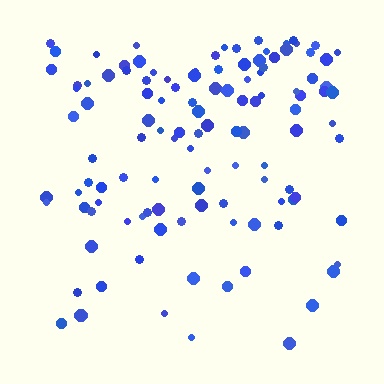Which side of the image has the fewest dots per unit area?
The bottom.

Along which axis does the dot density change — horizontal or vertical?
Vertical.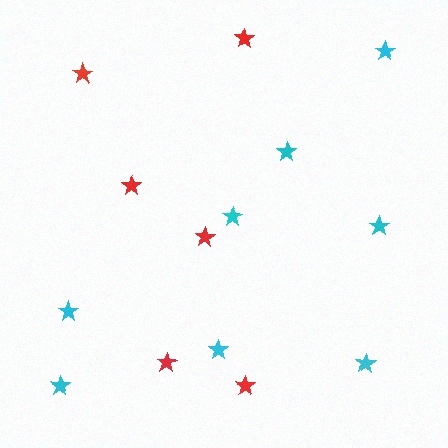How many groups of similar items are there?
There are 2 groups: one group of red stars (6) and one group of cyan stars (8).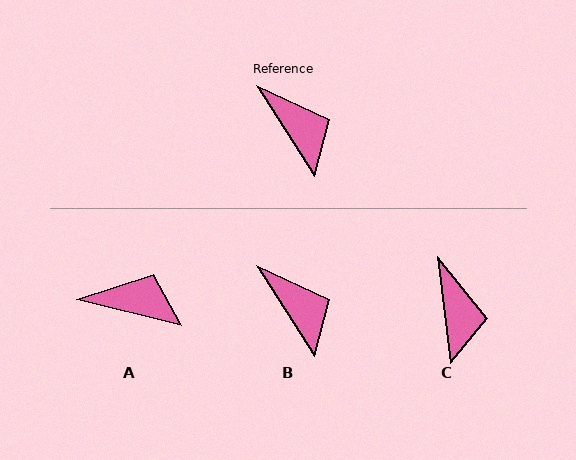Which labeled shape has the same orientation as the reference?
B.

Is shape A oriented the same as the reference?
No, it is off by about 43 degrees.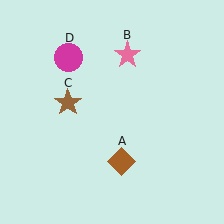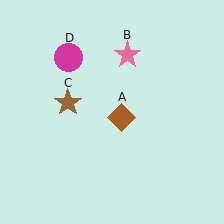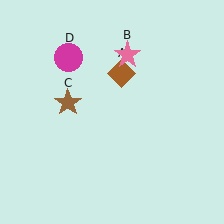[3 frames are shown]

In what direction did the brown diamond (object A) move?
The brown diamond (object A) moved up.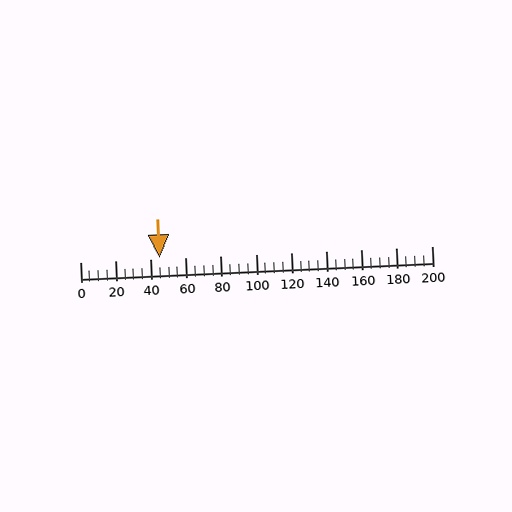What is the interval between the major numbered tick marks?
The major tick marks are spaced 20 units apart.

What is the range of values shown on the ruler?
The ruler shows values from 0 to 200.